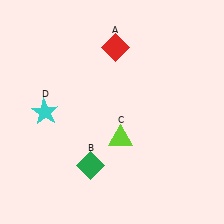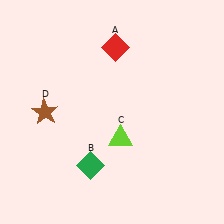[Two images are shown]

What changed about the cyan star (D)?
In Image 1, D is cyan. In Image 2, it changed to brown.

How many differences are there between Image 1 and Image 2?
There is 1 difference between the two images.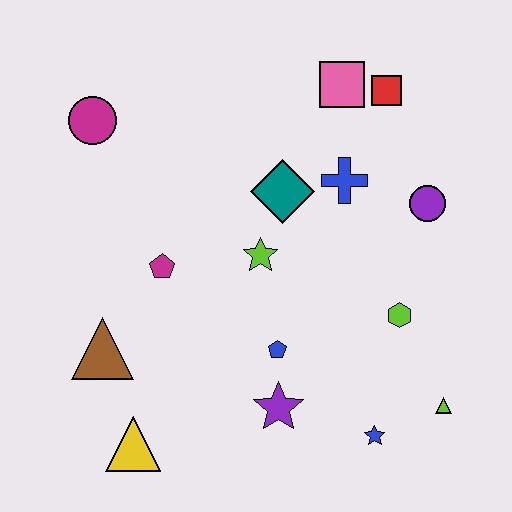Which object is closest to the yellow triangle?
The brown triangle is closest to the yellow triangle.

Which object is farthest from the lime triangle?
The magenta circle is farthest from the lime triangle.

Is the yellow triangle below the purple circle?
Yes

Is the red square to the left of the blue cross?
No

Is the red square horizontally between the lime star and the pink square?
No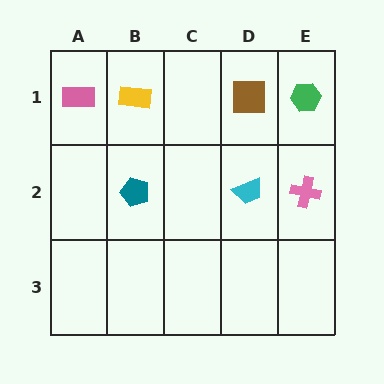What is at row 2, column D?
A cyan trapezoid.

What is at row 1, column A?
A pink rectangle.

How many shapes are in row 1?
4 shapes.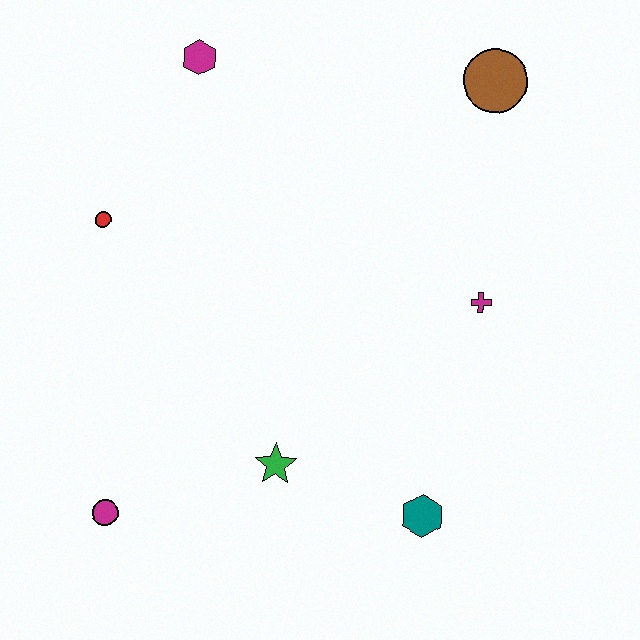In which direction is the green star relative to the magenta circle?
The green star is to the right of the magenta circle.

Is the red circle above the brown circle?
No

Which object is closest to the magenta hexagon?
The red circle is closest to the magenta hexagon.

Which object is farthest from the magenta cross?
The magenta circle is farthest from the magenta cross.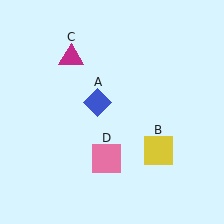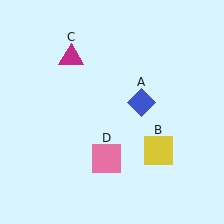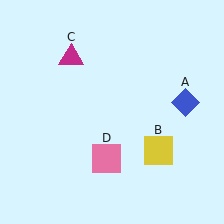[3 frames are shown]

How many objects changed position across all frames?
1 object changed position: blue diamond (object A).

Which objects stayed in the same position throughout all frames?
Yellow square (object B) and magenta triangle (object C) and pink square (object D) remained stationary.